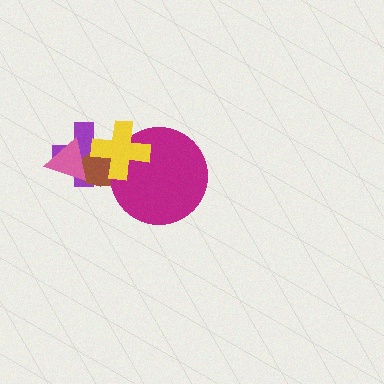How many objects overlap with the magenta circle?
2 objects overlap with the magenta circle.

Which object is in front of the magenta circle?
The yellow cross is in front of the magenta circle.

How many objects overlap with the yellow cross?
3 objects overlap with the yellow cross.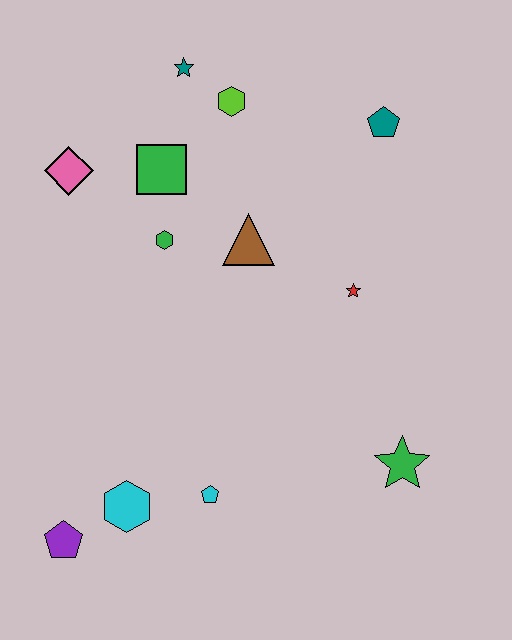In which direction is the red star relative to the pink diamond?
The red star is to the right of the pink diamond.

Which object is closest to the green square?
The green hexagon is closest to the green square.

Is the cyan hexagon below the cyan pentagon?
Yes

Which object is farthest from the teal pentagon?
The purple pentagon is farthest from the teal pentagon.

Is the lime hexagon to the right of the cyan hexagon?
Yes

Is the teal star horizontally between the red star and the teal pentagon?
No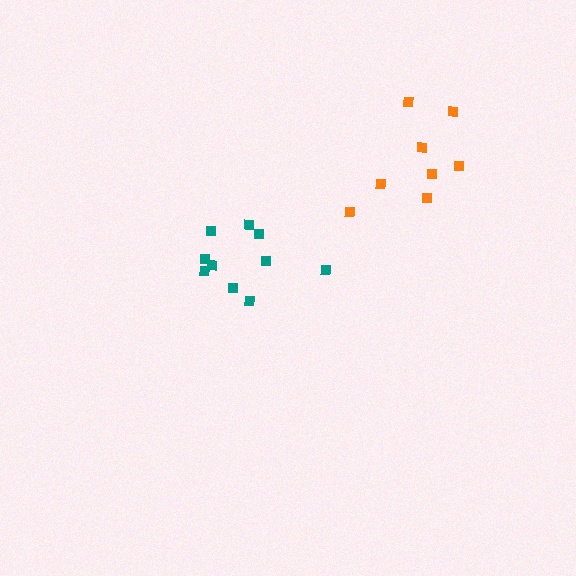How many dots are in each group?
Group 1: 8 dots, Group 2: 10 dots (18 total).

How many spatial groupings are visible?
There are 2 spatial groupings.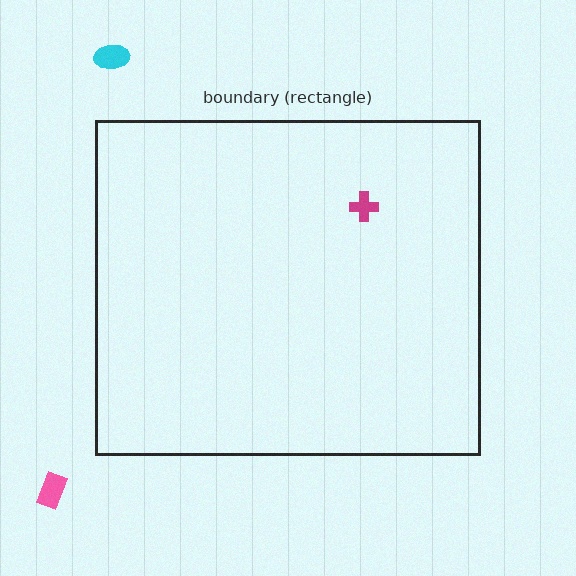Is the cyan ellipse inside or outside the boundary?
Outside.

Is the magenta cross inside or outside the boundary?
Inside.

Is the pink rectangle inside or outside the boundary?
Outside.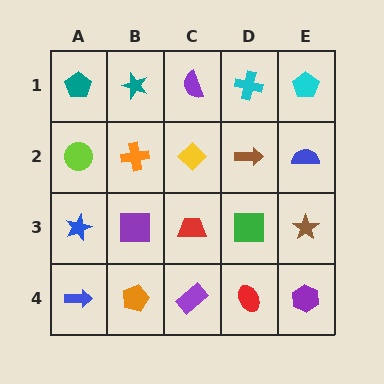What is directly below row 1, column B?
An orange cross.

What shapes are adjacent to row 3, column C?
A yellow diamond (row 2, column C), a purple rectangle (row 4, column C), a purple square (row 3, column B), a green square (row 3, column D).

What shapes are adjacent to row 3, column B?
An orange cross (row 2, column B), an orange pentagon (row 4, column B), a blue star (row 3, column A), a red trapezoid (row 3, column C).